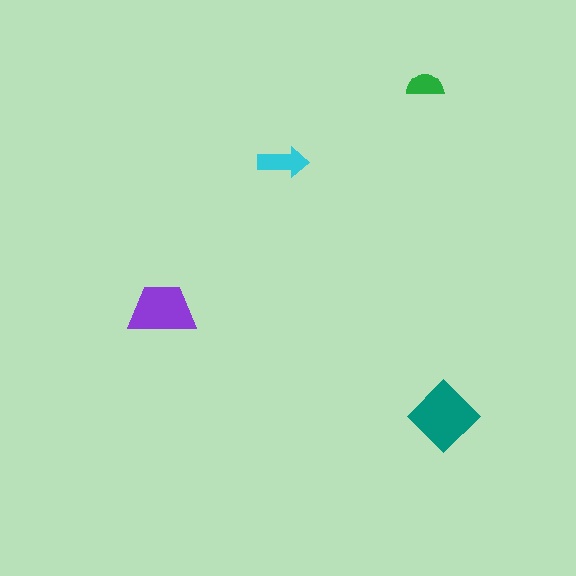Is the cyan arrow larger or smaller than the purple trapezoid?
Smaller.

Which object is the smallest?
The green semicircle.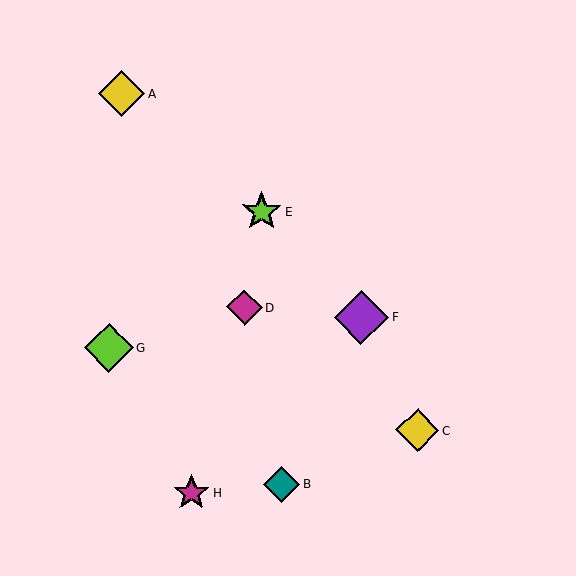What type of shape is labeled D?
Shape D is a magenta diamond.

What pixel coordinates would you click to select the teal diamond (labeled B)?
Click at (281, 484) to select the teal diamond B.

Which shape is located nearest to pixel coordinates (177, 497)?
The magenta star (labeled H) at (191, 493) is nearest to that location.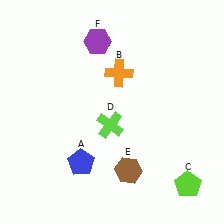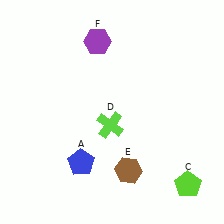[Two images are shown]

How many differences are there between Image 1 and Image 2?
There is 1 difference between the two images.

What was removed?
The orange cross (B) was removed in Image 2.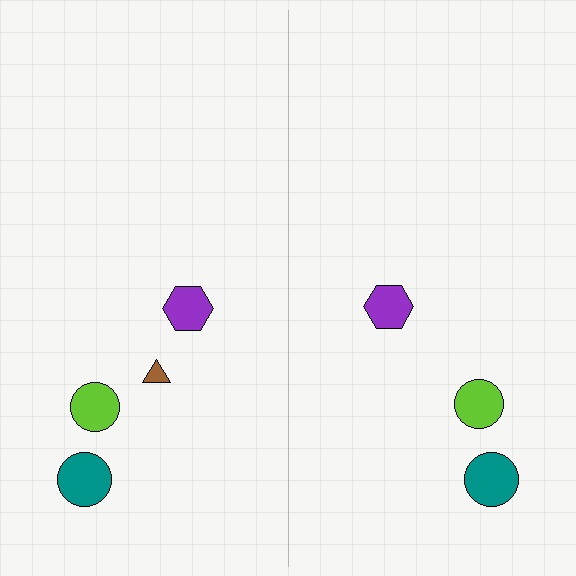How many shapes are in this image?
There are 7 shapes in this image.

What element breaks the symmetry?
A brown triangle is missing from the right side.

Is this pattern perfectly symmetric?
No, the pattern is not perfectly symmetric. A brown triangle is missing from the right side.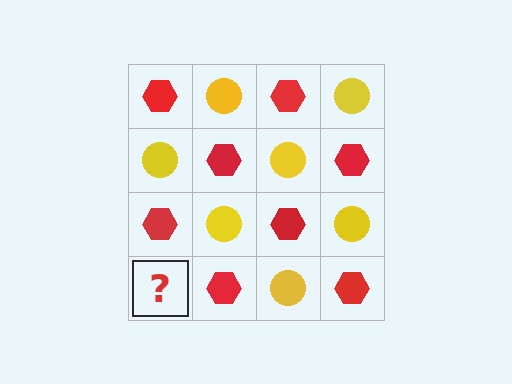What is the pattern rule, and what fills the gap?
The rule is that it alternates red hexagon and yellow circle in a checkerboard pattern. The gap should be filled with a yellow circle.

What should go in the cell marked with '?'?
The missing cell should contain a yellow circle.